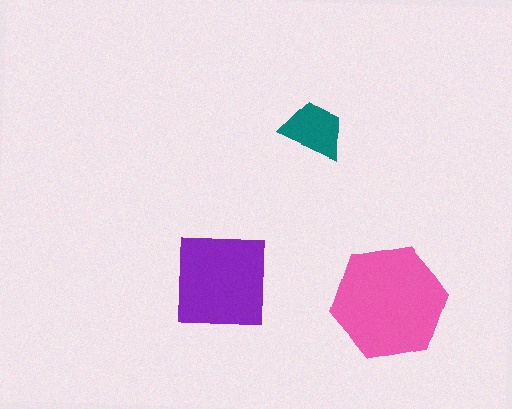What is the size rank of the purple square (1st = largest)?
2nd.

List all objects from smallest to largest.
The teal trapezoid, the purple square, the pink hexagon.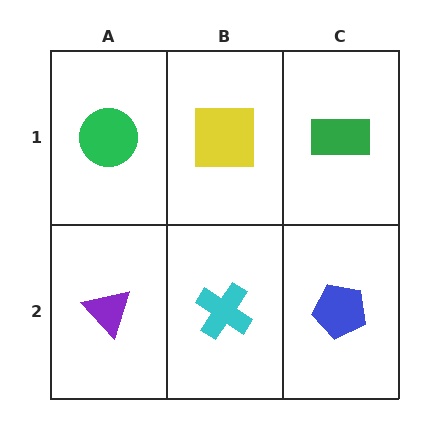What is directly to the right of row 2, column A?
A cyan cross.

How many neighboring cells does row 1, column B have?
3.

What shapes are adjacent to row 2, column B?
A yellow square (row 1, column B), a purple triangle (row 2, column A), a blue pentagon (row 2, column C).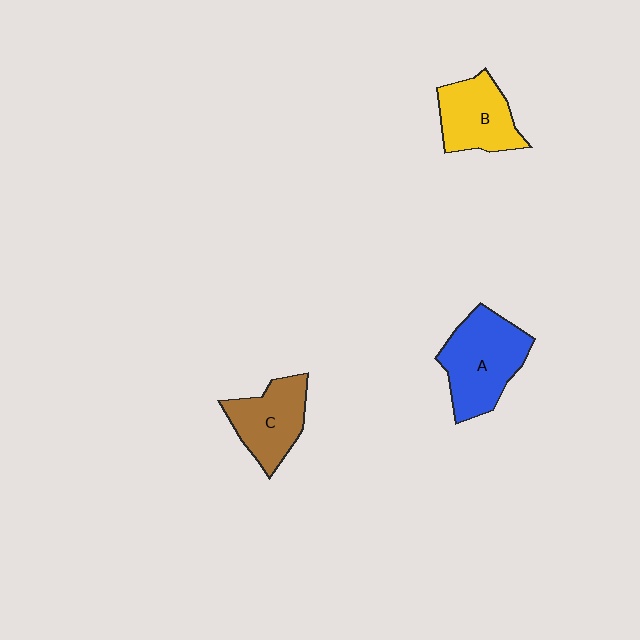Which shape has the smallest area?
Shape C (brown).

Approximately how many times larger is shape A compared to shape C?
Approximately 1.3 times.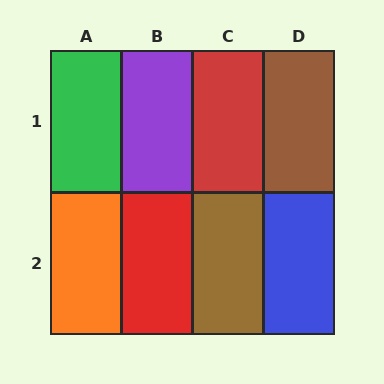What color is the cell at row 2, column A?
Orange.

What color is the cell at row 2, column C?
Brown.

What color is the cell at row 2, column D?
Blue.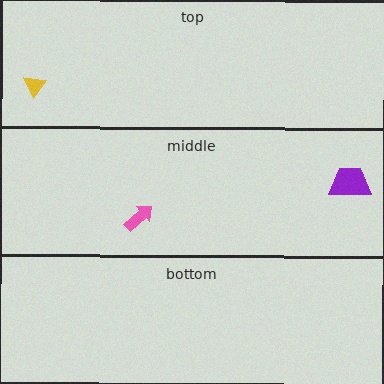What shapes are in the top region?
The yellow triangle.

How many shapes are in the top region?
1.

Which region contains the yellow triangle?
The top region.